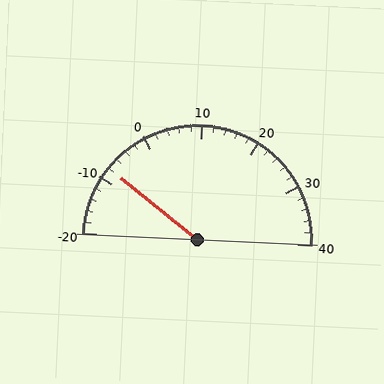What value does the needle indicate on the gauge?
The needle indicates approximately -8.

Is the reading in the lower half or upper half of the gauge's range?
The reading is in the lower half of the range (-20 to 40).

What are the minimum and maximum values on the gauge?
The gauge ranges from -20 to 40.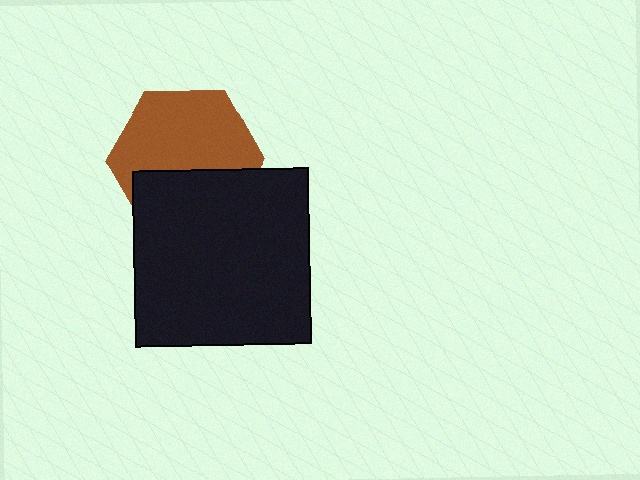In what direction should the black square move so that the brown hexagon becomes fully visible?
The black square should move down. That is the shortest direction to clear the overlap and leave the brown hexagon fully visible.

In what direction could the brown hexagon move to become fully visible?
The brown hexagon could move up. That would shift it out from behind the black square entirely.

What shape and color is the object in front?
The object in front is a black square.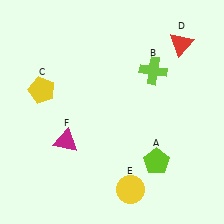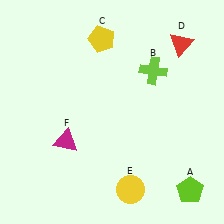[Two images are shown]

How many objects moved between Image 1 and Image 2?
2 objects moved between the two images.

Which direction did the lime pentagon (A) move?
The lime pentagon (A) moved right.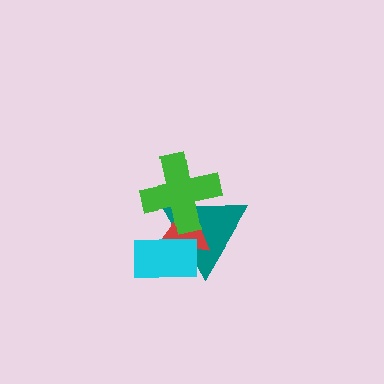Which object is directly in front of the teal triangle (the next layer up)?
The red triangle is directly in front of the teal triangle.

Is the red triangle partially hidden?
Yes, it is partially covered by another shape.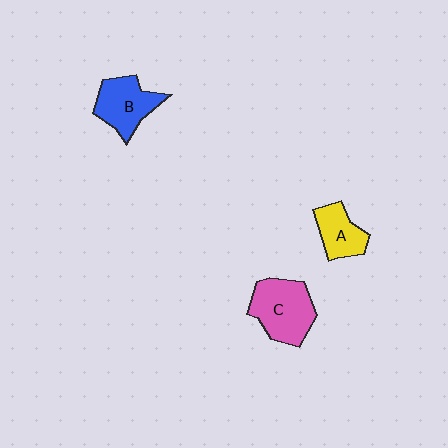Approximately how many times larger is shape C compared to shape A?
Approximately 1.6 times.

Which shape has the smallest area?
Shape A (yellow).